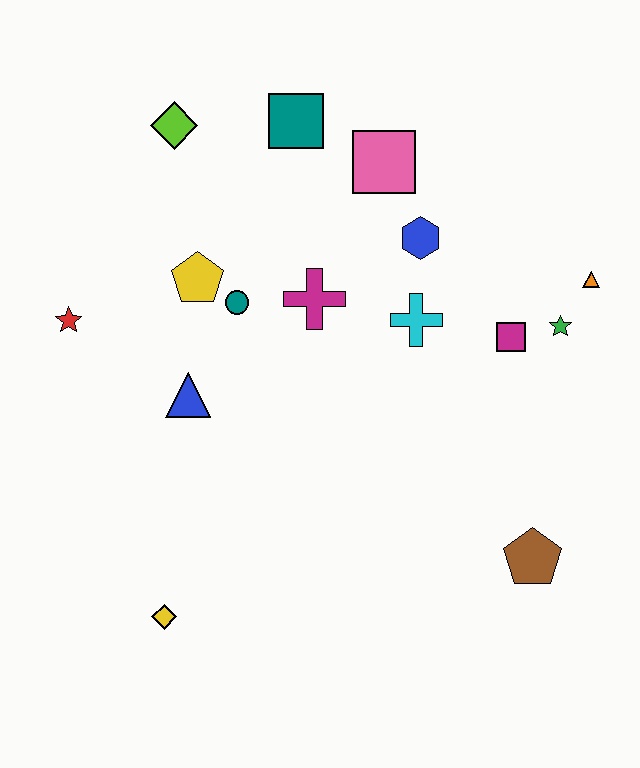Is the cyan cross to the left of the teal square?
No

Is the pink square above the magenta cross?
Yes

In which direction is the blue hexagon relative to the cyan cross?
The blue hexagon is above the cyan cross.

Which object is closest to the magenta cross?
The teal circle is closest to the magenta cross.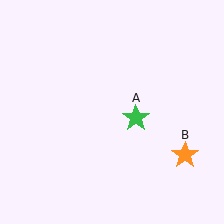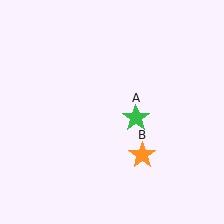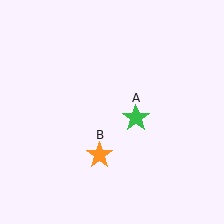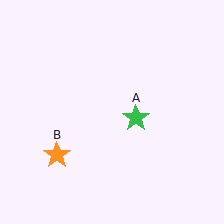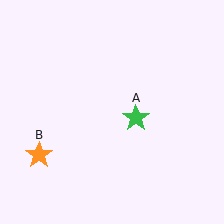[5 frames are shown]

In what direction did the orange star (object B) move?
The orange star (object B) moved left.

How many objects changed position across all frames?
1 object changed position: orange star (object B).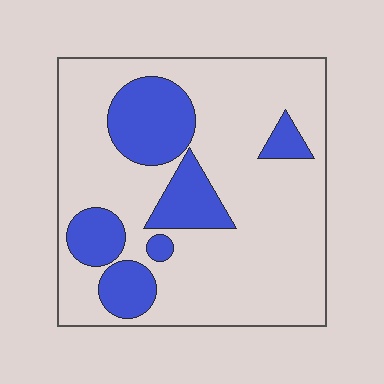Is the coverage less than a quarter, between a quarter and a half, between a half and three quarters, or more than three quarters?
Less than a quarter.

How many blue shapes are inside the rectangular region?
6.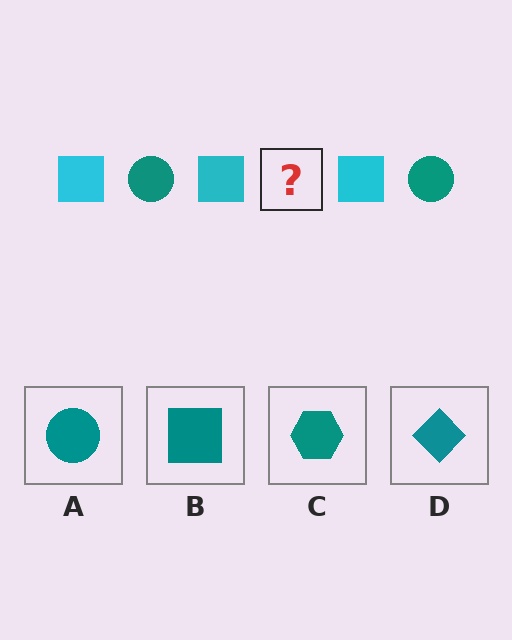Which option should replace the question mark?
Option A.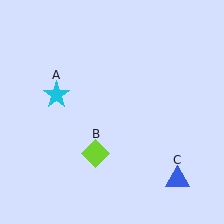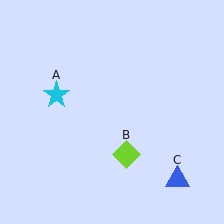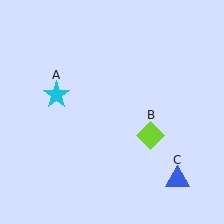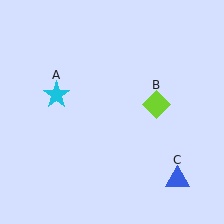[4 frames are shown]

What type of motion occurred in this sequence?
The lime diamond (object B) rotated counterclockwise around the center of the scene.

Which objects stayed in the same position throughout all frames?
Cyan star (object A) and blue triangle (object C) remained stationary.